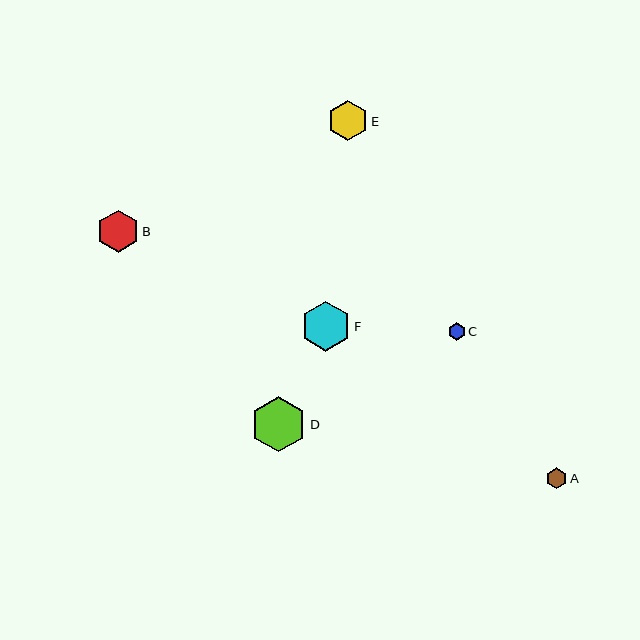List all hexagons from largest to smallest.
From largest to smallest: D, F, B, E, A, C.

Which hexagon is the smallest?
Hexagon C is the smallest with a size of approximately 17 pixels.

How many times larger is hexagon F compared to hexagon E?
Hexagon F is approximately 1.2 times the size of hexagon E.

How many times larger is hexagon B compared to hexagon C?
Hexagon B is approximately 2.4 times the size of hexagon C.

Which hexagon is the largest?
Hexagon D is the largest with a size of approximately 56 pixels.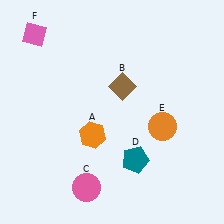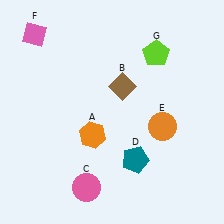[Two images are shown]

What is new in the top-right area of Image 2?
A lime pentagon (G) was added in the top-right area of Image 2.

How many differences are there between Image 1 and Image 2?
There is 1 difference between the two images.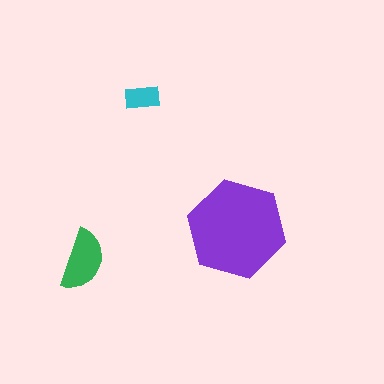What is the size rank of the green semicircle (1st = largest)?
2nd.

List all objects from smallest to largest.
The cyan rectangle, the green semicircle, the purple hexagon.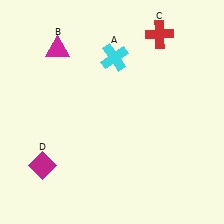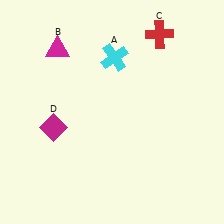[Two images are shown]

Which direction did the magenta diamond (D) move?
The magenta diamond (D) moved up.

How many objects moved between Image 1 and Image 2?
1 object moved between the two images.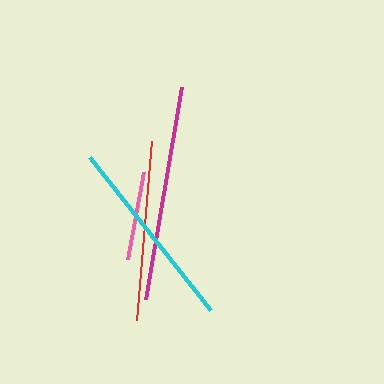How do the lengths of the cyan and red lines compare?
The cyan and red lines are approximately the same length.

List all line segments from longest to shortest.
From longest to shortest: magenta, cyan, red, pink.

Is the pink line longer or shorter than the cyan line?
The cyan line is longer than the pink line.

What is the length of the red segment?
The red segment is approximately 180 pixels long.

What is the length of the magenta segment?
The magenta segment is approximately 216 pixels long.